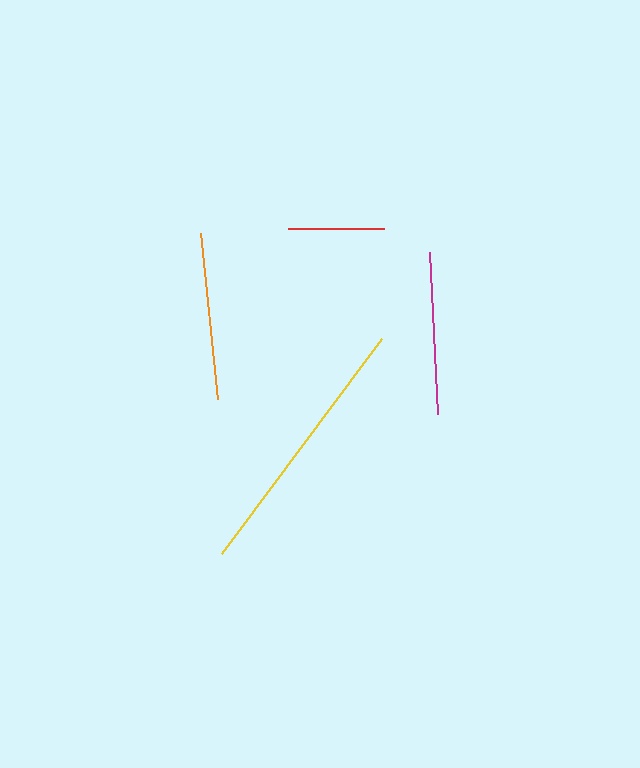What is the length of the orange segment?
The orange segment is approximately 167 pixels long.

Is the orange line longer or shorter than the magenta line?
The orange line is longer than the magenta line.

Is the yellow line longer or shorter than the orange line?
The yellow line is longer than the orange line.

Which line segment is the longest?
The yellow line is the longest at approximately 268 pixels.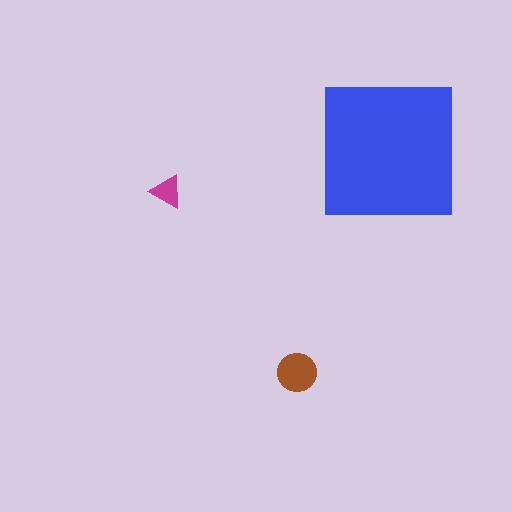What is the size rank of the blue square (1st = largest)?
1st.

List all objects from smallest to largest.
The magenta triangle, the brown circle, the blue square.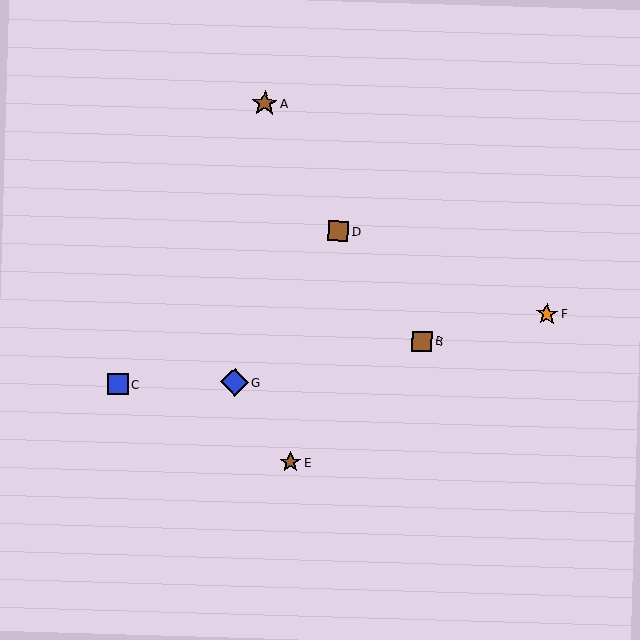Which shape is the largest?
The blue diamond (labeled G) is the largest.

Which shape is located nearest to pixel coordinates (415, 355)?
The brown square (labeled B) at (422, 341) is nearest to that location.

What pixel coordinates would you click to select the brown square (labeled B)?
Click at (422, 341) to select the brown square B.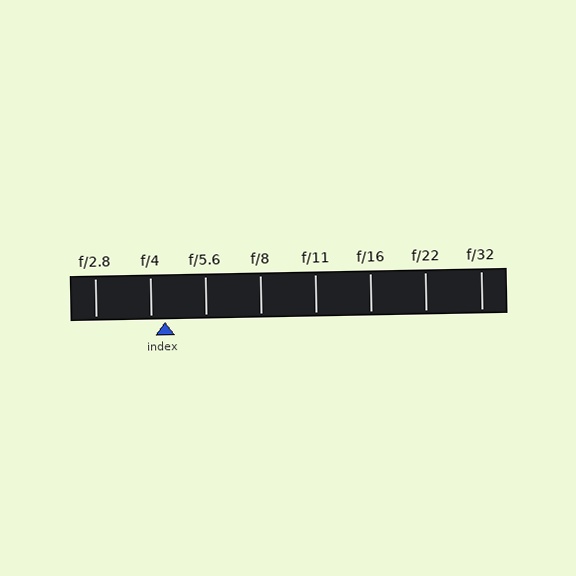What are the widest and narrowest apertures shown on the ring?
The widest aperture shown is f/2.8 and the narrowest is f/32.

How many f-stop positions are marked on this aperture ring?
There are 8 f-stop positions marked.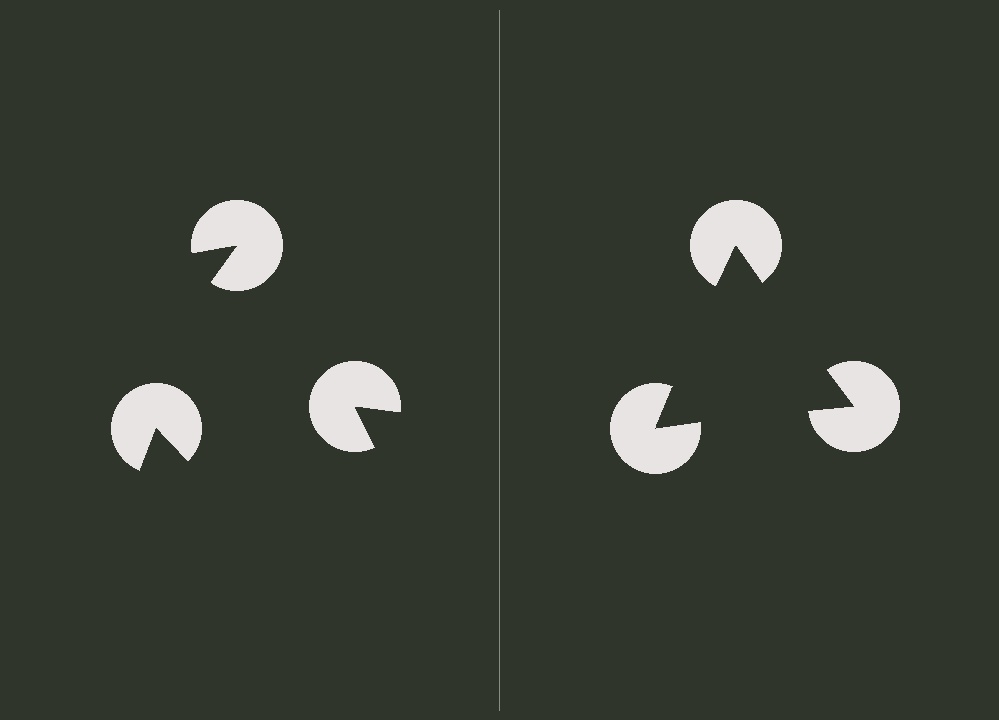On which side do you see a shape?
An illusory triangle appears on the right side. On the left side the wedge cuts are rotated, so no coherent shape forms.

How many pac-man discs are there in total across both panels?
6 — 3 on each side.